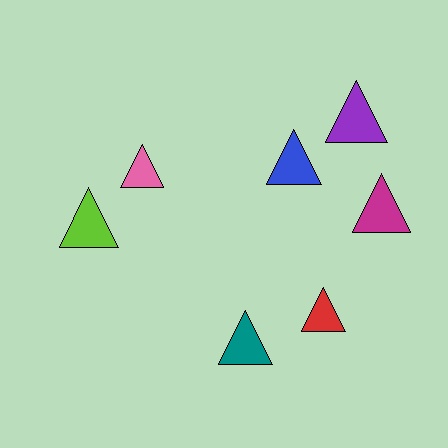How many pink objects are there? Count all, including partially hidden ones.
There is 1 pink object.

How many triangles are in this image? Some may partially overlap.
There are 7 triangles.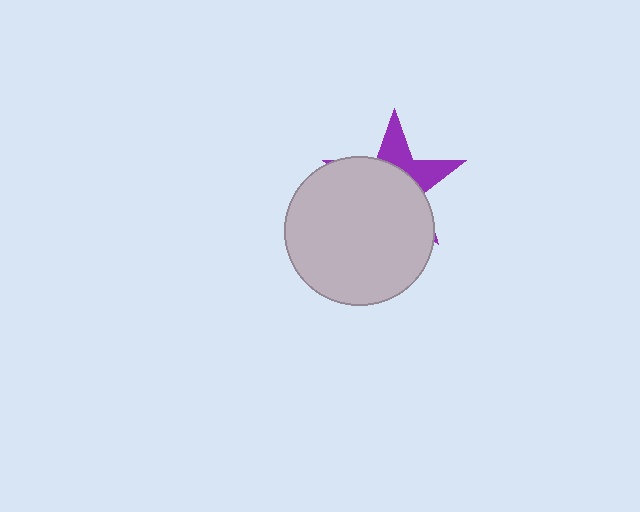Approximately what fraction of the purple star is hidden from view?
Roughly 67% of the purple star is hidden behind the light gray circle.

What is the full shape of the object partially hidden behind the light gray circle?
The partially hidden object is a purple star.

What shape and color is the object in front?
The object in front is a light gray circle.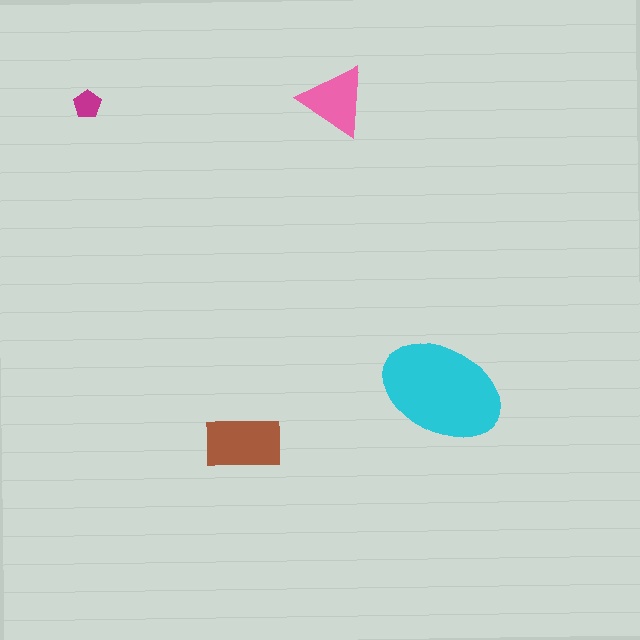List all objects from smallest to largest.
The magenta pentagon, the pink triangle, the brown rectangle, the cyan ellipse.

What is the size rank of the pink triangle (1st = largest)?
3rd.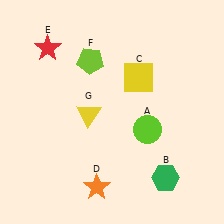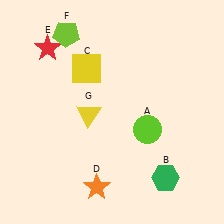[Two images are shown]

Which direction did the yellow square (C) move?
The yellow square (C) moved left.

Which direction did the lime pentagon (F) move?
The lime pentagon (F) moved up.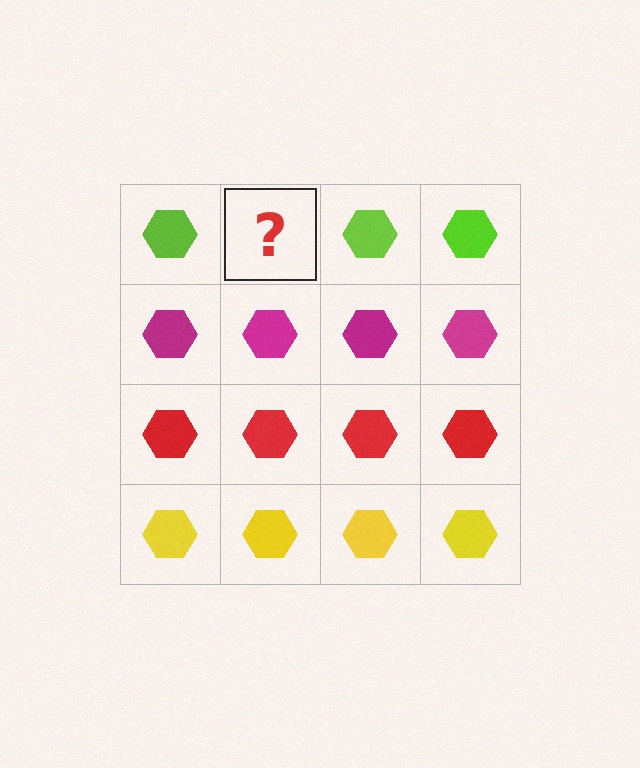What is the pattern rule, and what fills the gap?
The rule is that each row has a consistent color. The gap should be filled with a lime hexagon.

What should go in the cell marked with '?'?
The missing cell should contain a lime hexagon.